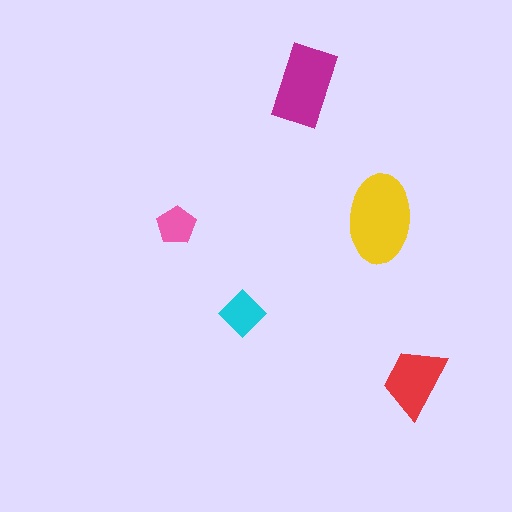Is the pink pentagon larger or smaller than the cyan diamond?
Smaller.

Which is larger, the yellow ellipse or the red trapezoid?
The yellow ellipse.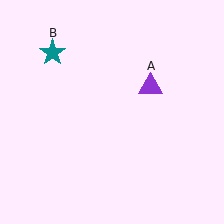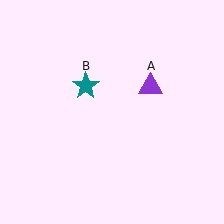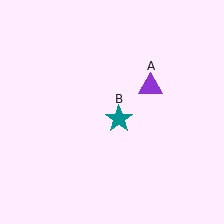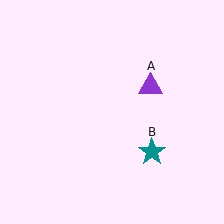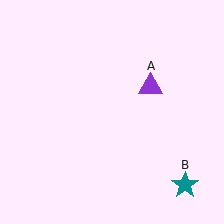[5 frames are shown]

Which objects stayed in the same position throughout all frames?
Purple triangle (object A) remained stationary.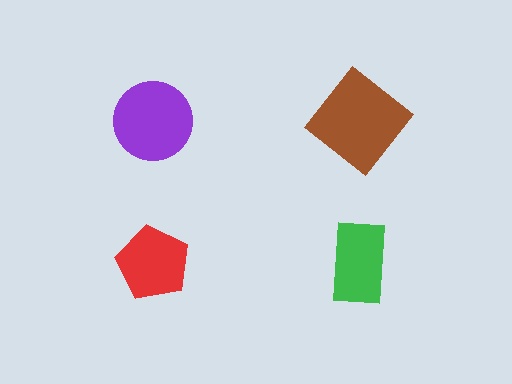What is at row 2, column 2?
A green rectangle.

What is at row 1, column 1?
A purple circle.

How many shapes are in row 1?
2 shapes.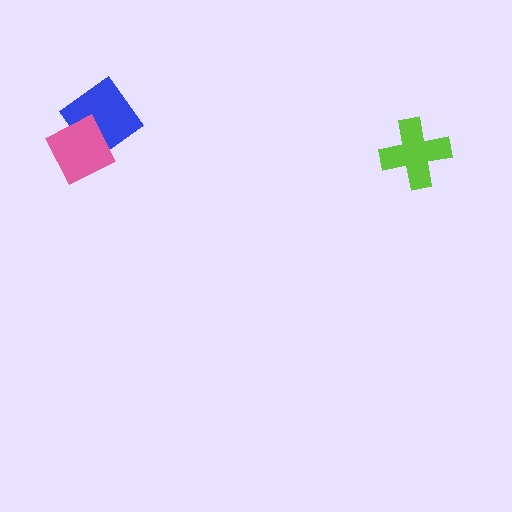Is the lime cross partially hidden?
No, no other shape covers it.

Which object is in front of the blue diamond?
The pink diamond is in front of the blue diamond.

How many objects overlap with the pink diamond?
1 object overlaps with the pink diamond.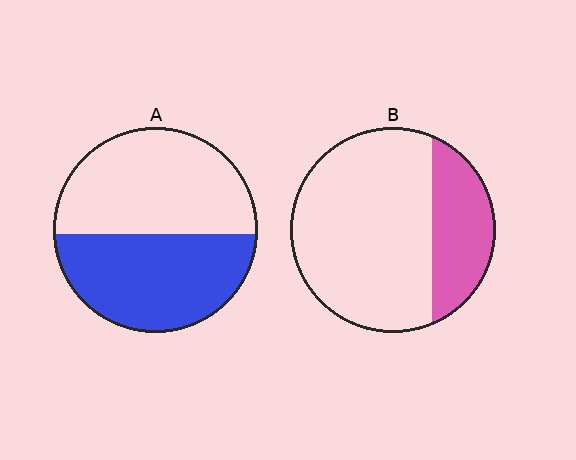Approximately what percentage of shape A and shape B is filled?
A is approximately 50% and B is approximately 25%.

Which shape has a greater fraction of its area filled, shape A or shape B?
Shape A.